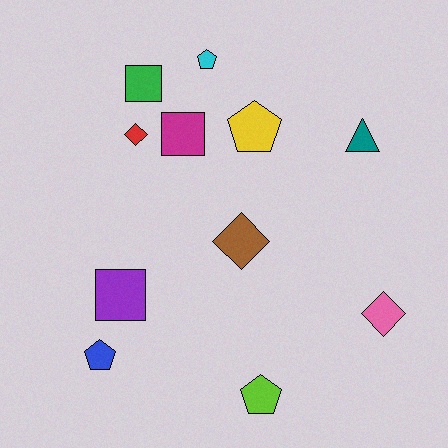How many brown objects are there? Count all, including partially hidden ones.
There is 1 brown object.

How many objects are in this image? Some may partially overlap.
There are 11 objects.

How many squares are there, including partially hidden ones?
There are 3 squares.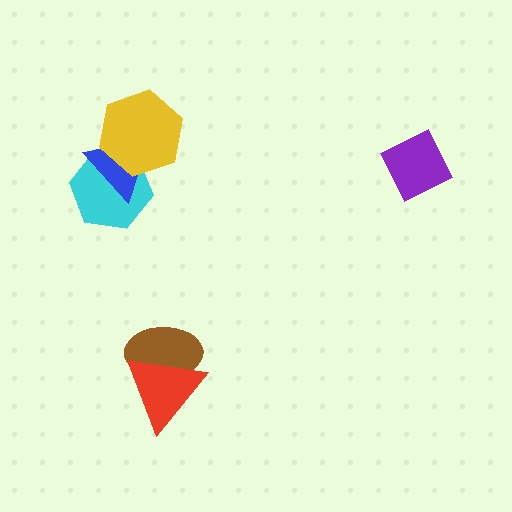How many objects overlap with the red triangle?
1 object overlaps with the red triangle.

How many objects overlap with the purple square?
0 objects overlap with the purple square.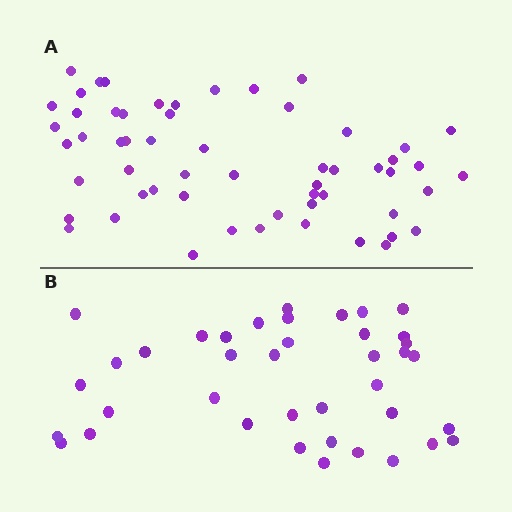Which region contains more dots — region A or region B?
Region A (the top region) has more dots.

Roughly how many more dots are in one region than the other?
Region A has approximately 20 more dots than region B.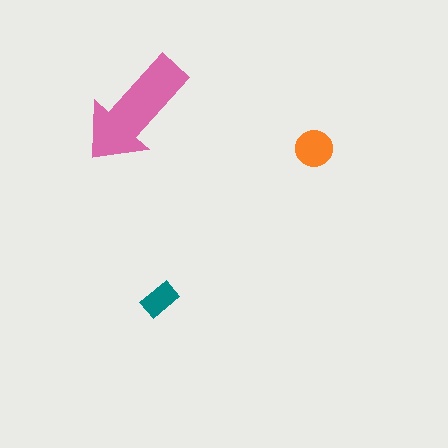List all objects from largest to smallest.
The pink arrow, the orange circle, the teal rectangle.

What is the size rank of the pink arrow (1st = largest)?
1st.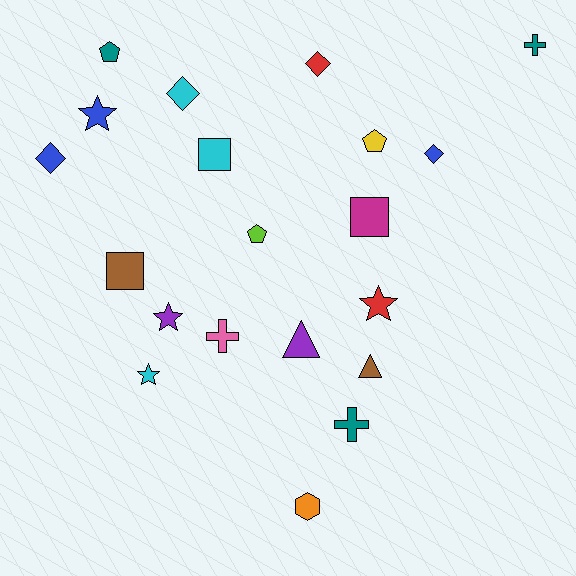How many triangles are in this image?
There are 2 triangles.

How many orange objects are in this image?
There is 1 orange object.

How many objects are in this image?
There are 20 objects.